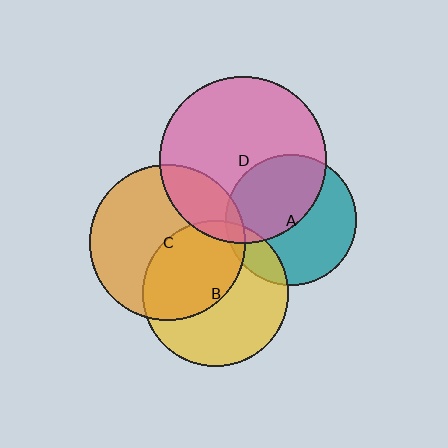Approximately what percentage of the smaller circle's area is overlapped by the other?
Approximately 15%.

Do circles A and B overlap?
Yes.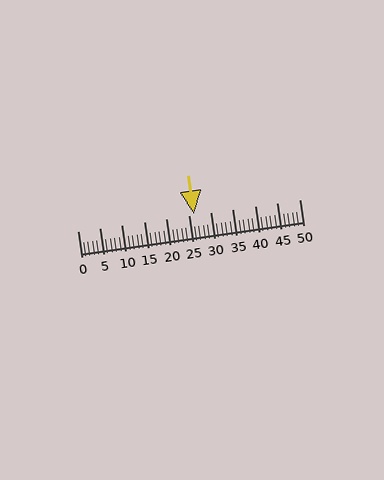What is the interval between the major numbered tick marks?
The major tick marks are spaced 5 units apart.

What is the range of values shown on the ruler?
The ruler shows values from 0 to 50.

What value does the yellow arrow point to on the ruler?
The yellow arrow points to approximately 26.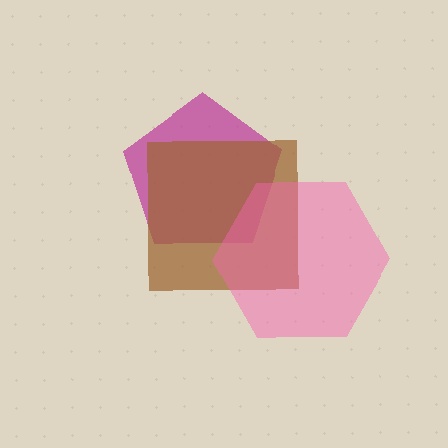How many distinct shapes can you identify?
There are 3 distinct shapes: a magenta pentagon, a brown square, a pink hexagon.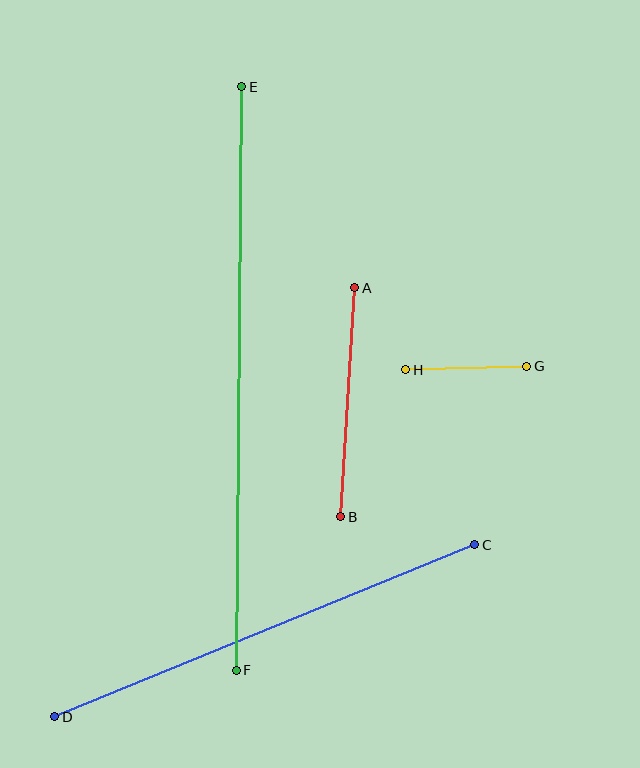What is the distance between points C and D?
The distance is approximately 454 pixels.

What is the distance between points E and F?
The distance is approximately 584 pixels.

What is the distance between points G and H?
The distance is approximately 121 pixels.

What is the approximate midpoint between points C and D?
The midpoint is at approximately (265, 631) pixels.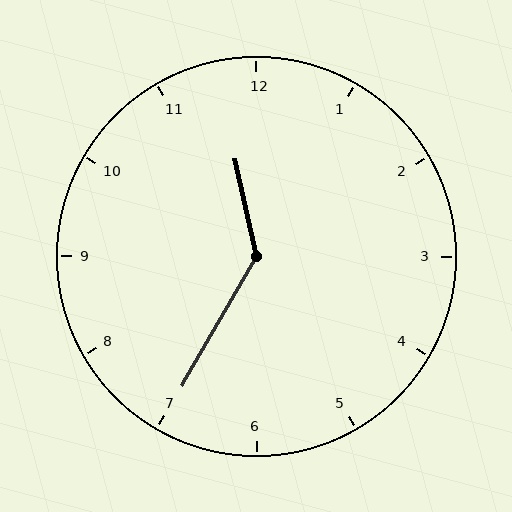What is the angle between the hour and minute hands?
Approximately 138 degrees.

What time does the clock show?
11:35.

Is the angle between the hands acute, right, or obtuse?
It is obtuse.